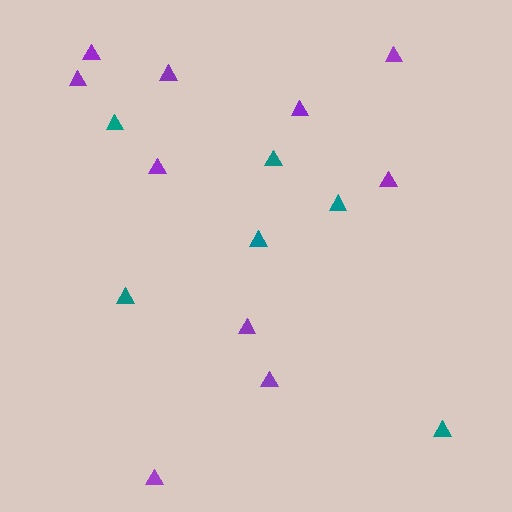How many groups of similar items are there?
There are 2 groups: one group of purple triangles (10) and one group of teal triangles (6).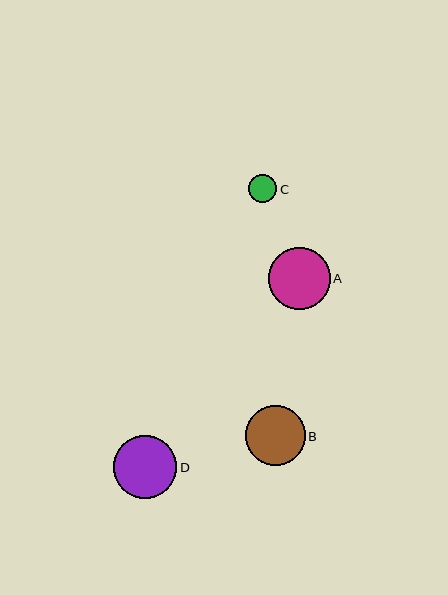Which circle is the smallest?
Circle C is the smallest with a size of approximately 28 pixels.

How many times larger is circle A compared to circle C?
Circle A is approximately 2.2 times the size of circle C.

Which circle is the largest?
Circle D is the largest with a size of approximately 63 pixels.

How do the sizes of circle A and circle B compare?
Circle A and circle B are approximately the same size.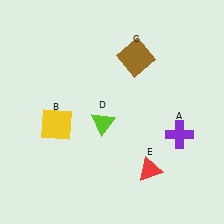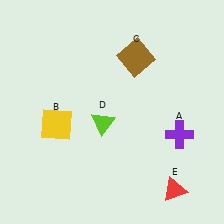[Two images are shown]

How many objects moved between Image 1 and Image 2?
1 object moved between the two images.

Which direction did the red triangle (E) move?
The red triangle (E) moved right.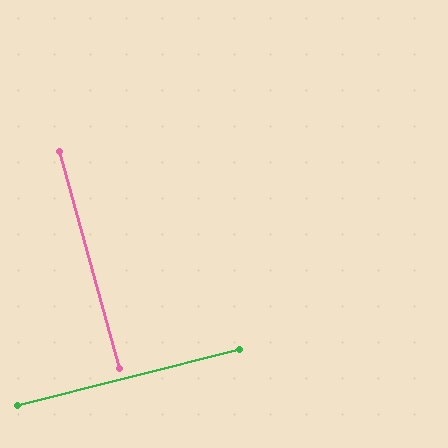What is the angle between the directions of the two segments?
Approximately 89 degrees.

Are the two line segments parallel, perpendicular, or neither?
Perpendicular — they meet at approximately 89°.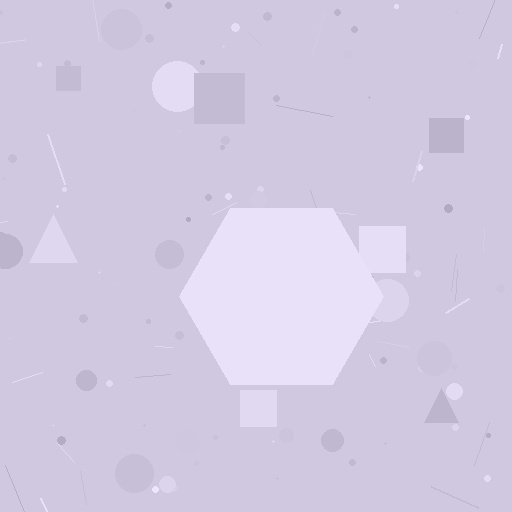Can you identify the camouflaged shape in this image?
The camouflaged shape is a hexagon.